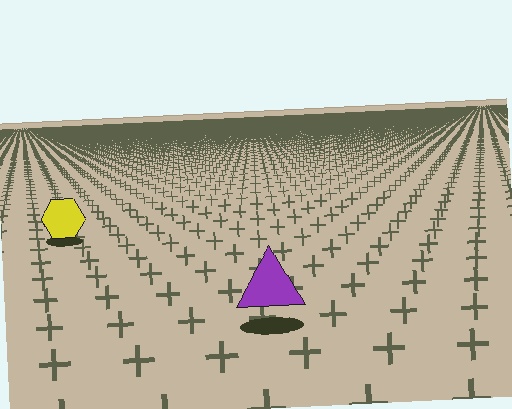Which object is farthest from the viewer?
The yellow hexagon is farthest from the viewer. It appears smaller and the ground texture around it is denser.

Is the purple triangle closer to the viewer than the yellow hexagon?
Yes. The purple triangle is closer — you can tell from the texture gradient: the ground texture is coarser near it.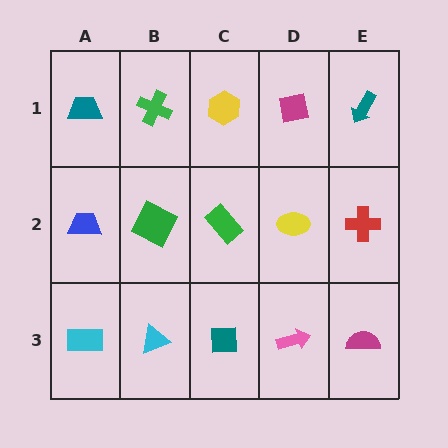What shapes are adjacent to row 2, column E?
A teal arrow (row 1, column E), a magenta semicircle (row 3, column E), a yellow ellipse (row 2, column D).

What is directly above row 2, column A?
A teal trapezoid.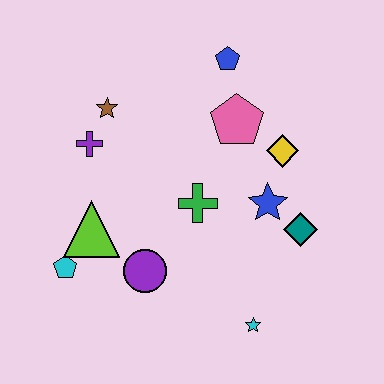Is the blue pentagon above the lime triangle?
Yes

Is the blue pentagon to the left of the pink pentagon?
Yes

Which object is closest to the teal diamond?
The blue star is closest to the teal diamond.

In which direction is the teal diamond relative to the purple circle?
The teal diamond is to the right of the purple circle.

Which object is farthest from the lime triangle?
The blue pentagon is farthest from the lime triangle.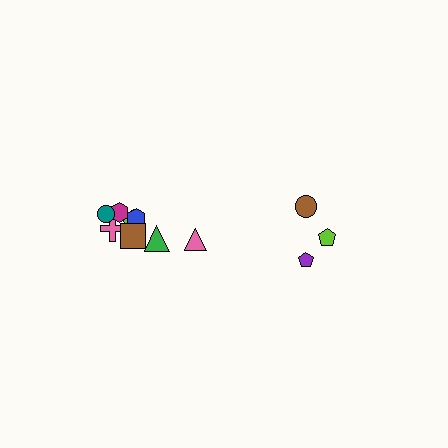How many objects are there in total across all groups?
There are 11 objects.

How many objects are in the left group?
There are 8 objects.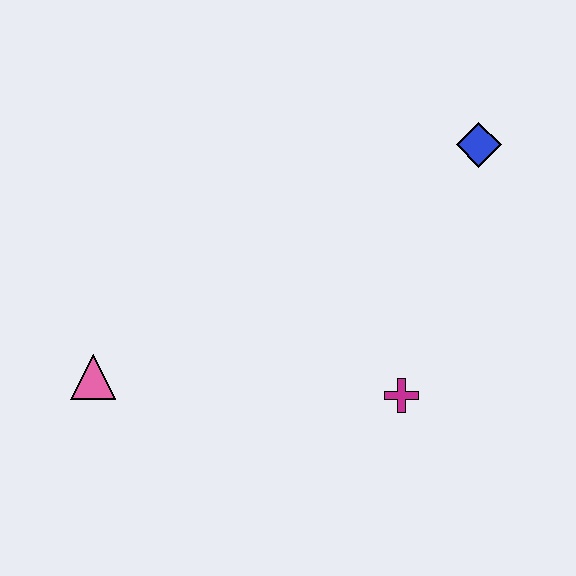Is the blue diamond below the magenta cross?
No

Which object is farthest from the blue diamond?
The pink triangle is farthest from the blue diamond.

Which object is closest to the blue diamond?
The magenta cross is closest to the blue diamond.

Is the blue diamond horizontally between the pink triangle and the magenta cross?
No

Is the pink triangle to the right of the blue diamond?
No